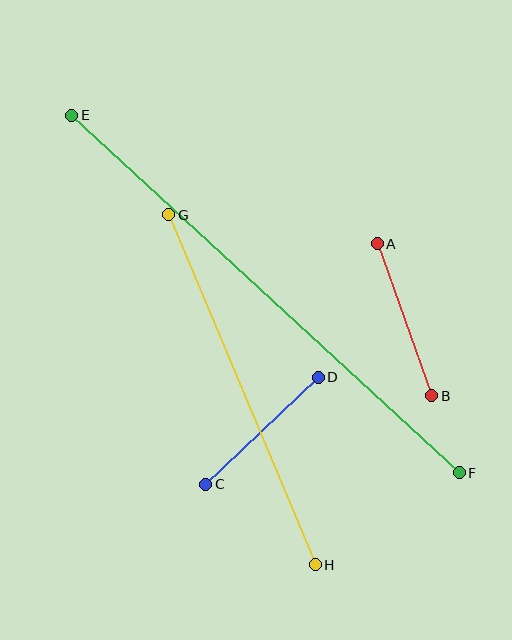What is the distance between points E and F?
The distance is approximately 527 pixels.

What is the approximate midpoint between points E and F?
The midpoint is at approximately (265, 294) pixels.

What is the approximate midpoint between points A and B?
The midpoint is at approximately (405, 320) pixels.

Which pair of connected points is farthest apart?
Points E and F are farthest apart.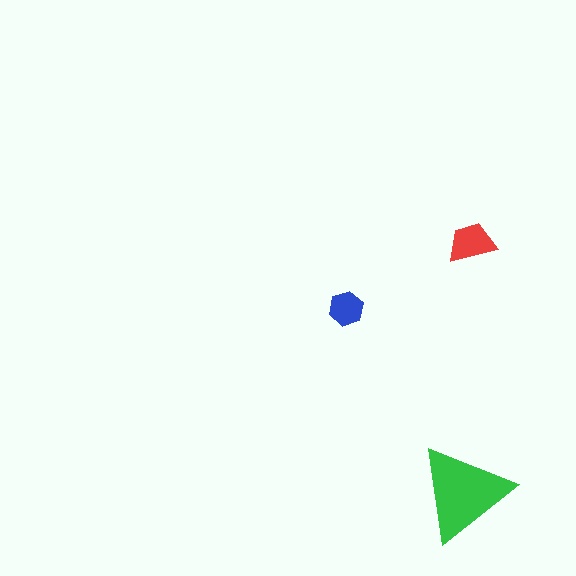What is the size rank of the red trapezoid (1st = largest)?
2nd.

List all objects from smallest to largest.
The blue hexagon, the red trapezoid, the green triangle.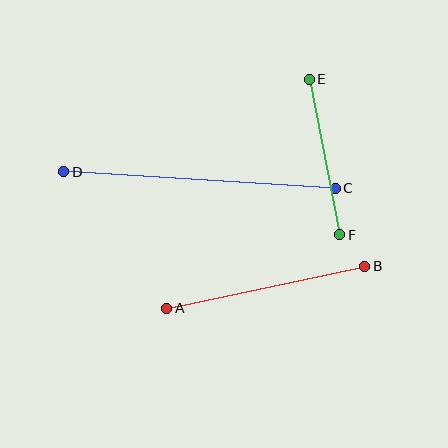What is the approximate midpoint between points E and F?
The midpoint is at approximately (325, 157) pixels.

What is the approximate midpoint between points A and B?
The midpoint is at approximately (266, 287) pixels.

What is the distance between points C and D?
The distance is approximately 272 pixels.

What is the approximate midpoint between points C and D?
The midpoint is at approximately (200, 180) pixels.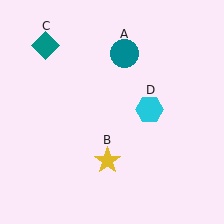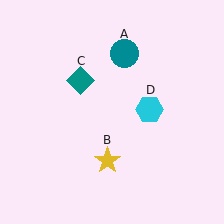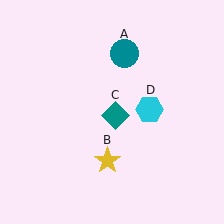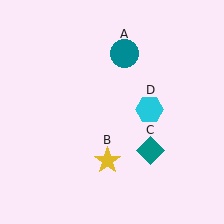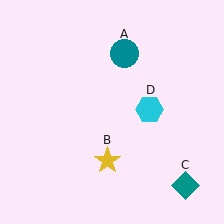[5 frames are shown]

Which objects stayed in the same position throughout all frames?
Teal circle (object A) and yellow star (object B) and cyan hexagon (object D) remained stationary.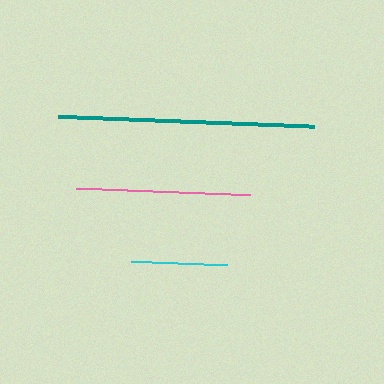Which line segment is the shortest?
The cyan line is the shortest at approximately 95 pixels.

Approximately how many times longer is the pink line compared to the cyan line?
The pink line is approximately 1.8 times the length of the cyan line.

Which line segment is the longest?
The teal line is the longest at approximately 257 pixels.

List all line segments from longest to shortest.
From longest to shortest: teal, pink, cyan.